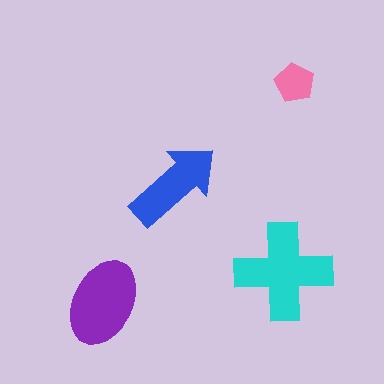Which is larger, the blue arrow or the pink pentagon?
The blue arrow.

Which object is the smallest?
The pink pentagon.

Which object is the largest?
The cyan cross.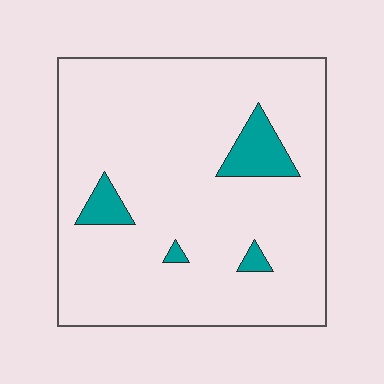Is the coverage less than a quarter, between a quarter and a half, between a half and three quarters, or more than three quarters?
Less than a quarter.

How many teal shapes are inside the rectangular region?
4.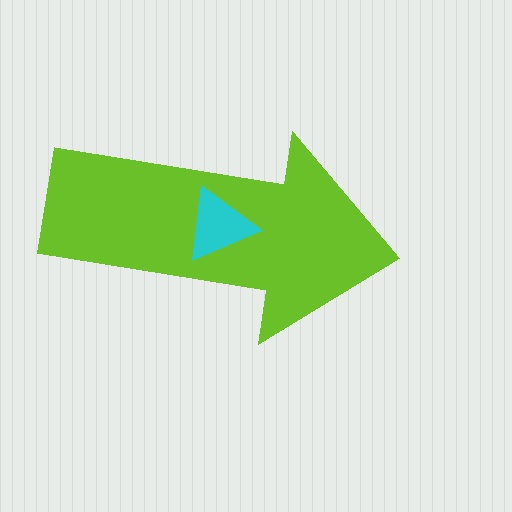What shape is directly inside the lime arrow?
The cyan triangle.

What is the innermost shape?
The cyan triangle.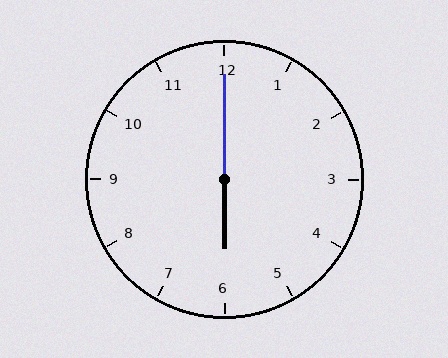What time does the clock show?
6:00.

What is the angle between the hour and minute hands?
Approximately 180 degrees.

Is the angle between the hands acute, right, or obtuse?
It is obtuse.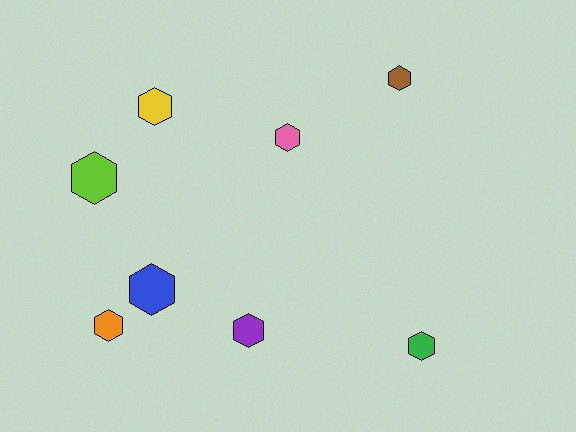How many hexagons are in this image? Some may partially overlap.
There are 8 hexagons.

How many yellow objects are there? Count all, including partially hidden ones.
There is 1 yellow object.